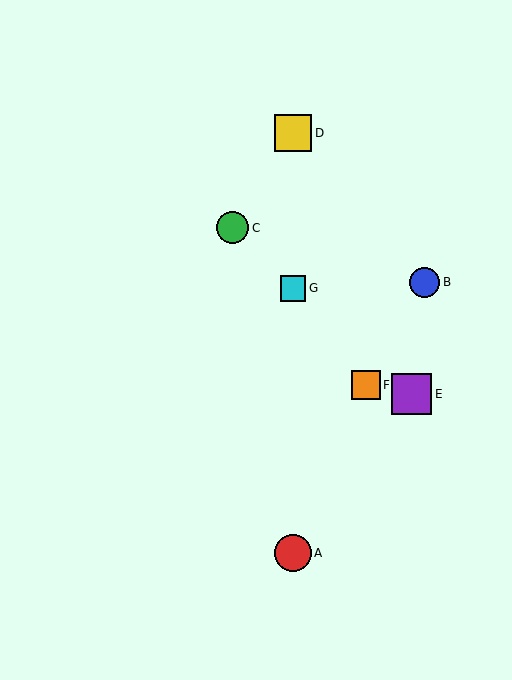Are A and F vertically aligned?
No, A is at x≈293 and F is at x≈366.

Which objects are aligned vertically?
Objects A, D, G are aligned vertically.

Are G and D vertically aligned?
Yes, both are at x≈293.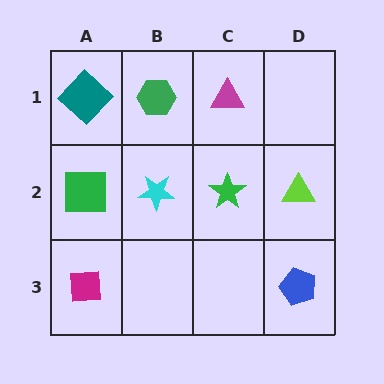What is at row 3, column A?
A magenta square.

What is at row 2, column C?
A green star.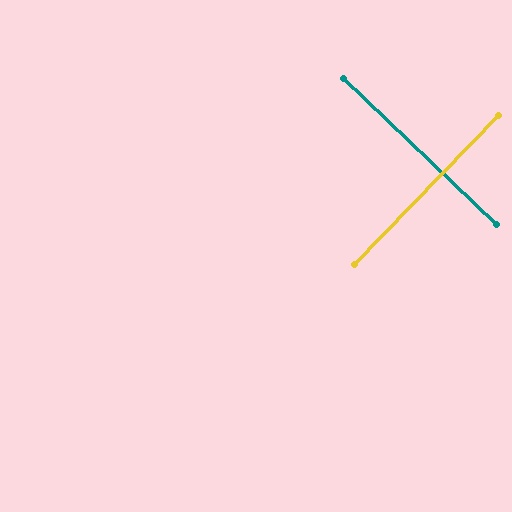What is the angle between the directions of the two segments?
Approximately 90 degrees.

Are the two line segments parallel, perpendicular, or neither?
Perpendicular — they meet at approximately 90°.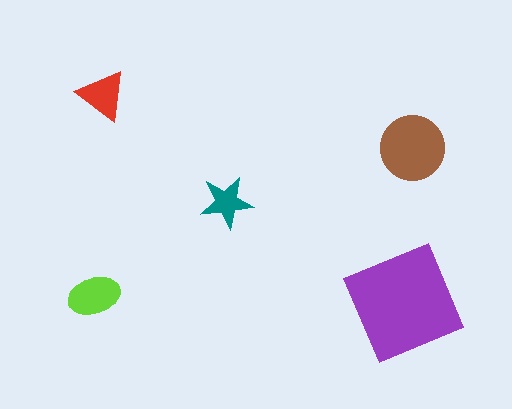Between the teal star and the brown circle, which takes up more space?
The brown circle.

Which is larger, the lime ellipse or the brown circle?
The brown circle.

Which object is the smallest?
The teal star.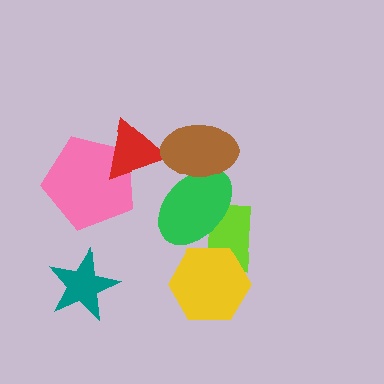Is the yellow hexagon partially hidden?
No, no other shape covers it.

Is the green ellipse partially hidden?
Yes, it is partially covered by another shape.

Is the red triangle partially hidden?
Yes, it is partially covered by another shape.